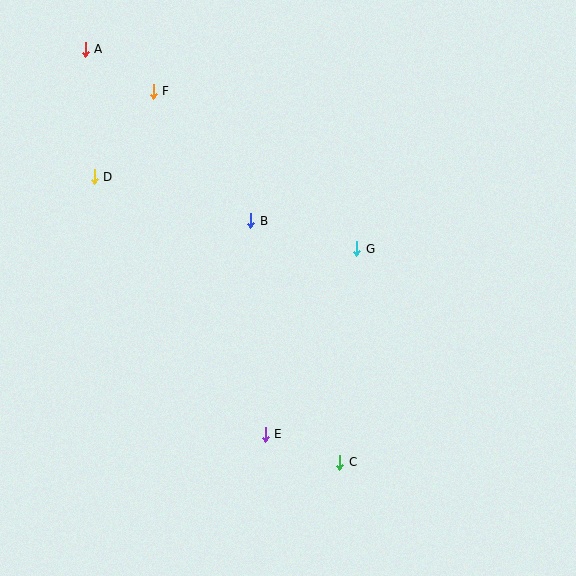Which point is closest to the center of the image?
Point B at (251, 221) is closest to the center.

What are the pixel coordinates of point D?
Point D is at (94, 177).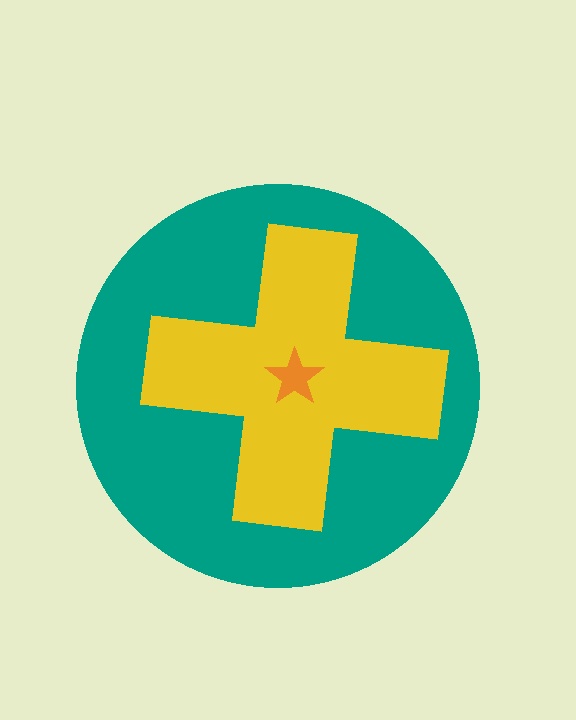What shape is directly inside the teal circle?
The yellow cross.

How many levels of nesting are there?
3.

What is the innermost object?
The orange star.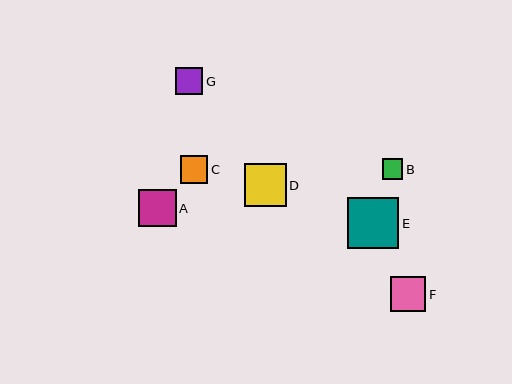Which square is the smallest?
Square B is the smallest with a size of approximately 21 pixels.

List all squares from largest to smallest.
From largest to smallest: E, D, A, F, C, G, B.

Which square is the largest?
Square E is the largest with a size of approximately 51 pixels.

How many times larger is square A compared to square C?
Square A is approximately 1.4 times the size of square C.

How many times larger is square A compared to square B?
Square A is approximately 1.8 times the size of square B.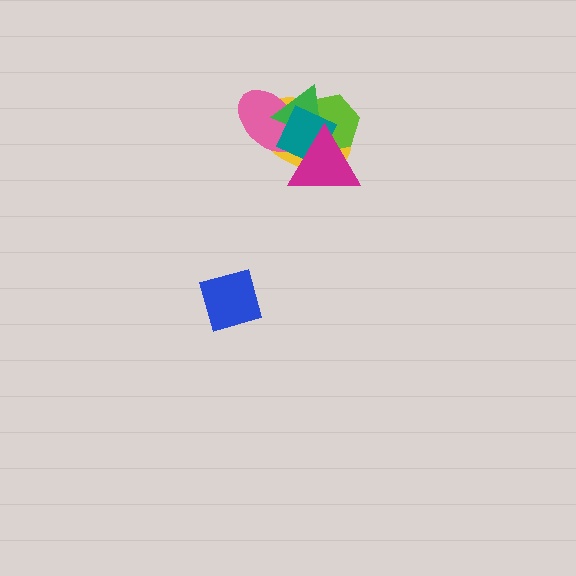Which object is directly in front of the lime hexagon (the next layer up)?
The green triangle is directly in front of the lime hexagon.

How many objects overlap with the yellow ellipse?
5 objects overlap with the yellow ellipse.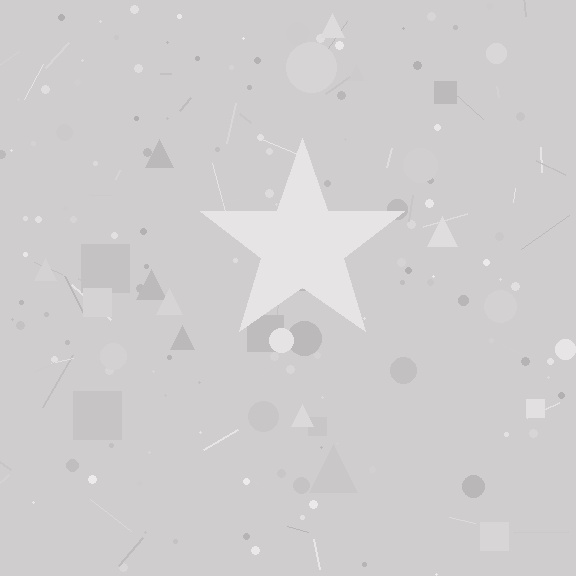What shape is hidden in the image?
A star is hidden in the image.